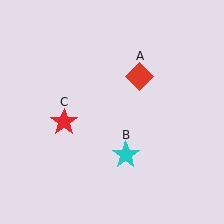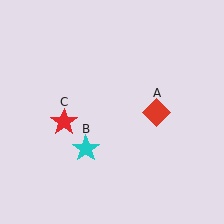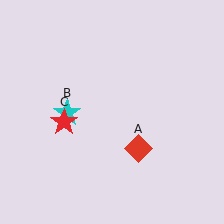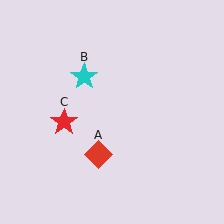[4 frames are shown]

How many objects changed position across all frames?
2 objects changed position: red diamond (object A), cyan star (object B).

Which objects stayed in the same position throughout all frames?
Red star (object C) remained stationary.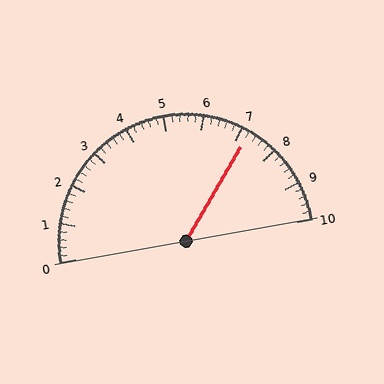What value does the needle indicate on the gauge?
The needle indicates approximately 7.2.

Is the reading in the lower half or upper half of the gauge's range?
The reading is in the upper half of the range (0 to 10).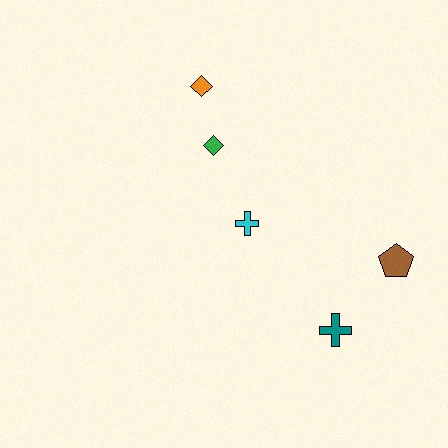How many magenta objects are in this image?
There are no magenta objects.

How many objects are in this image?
There are 5 objects.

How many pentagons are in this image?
There is 1 pentagon.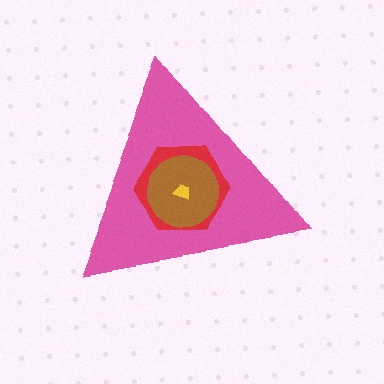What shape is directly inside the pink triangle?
The red hexagon.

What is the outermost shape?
The pink triangle.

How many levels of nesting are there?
4.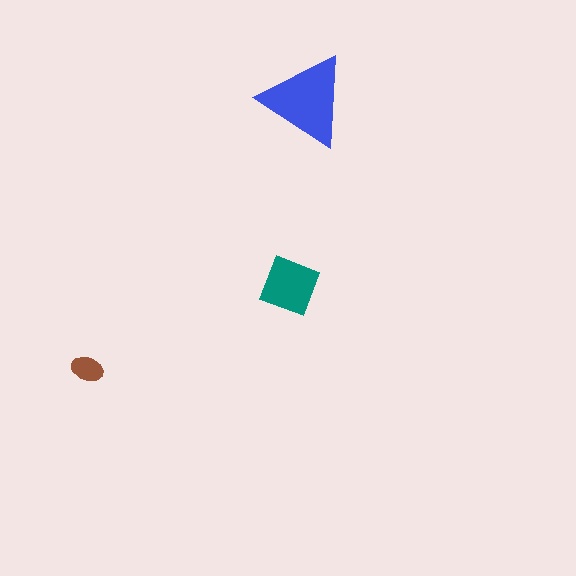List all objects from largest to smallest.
The blue triangle, the teal square, the brown ellipse.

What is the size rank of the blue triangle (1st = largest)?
1st.